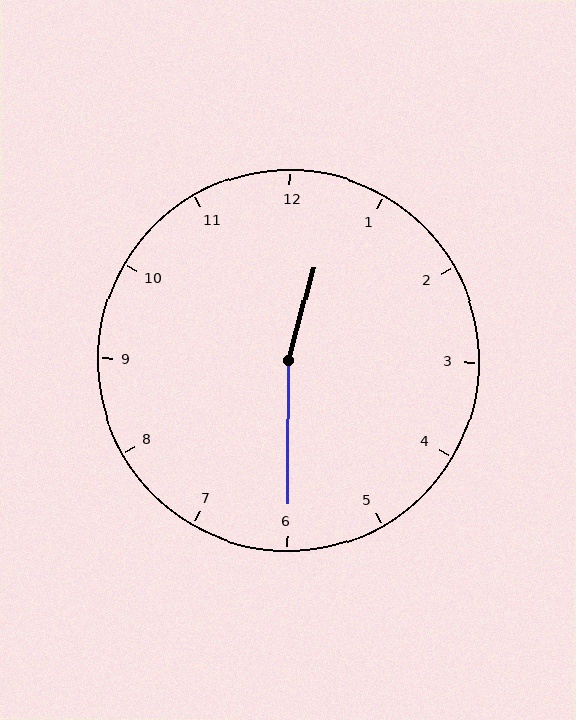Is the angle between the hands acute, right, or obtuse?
It is obtuse.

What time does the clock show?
12:30.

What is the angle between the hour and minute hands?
Approximately 165 degrees.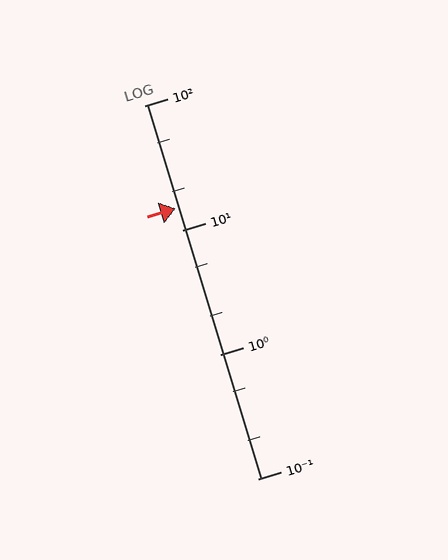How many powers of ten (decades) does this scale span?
The scale spans 3 decades, from 0.1 to 100.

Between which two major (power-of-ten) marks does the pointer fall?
The pointer is between 10 and 100.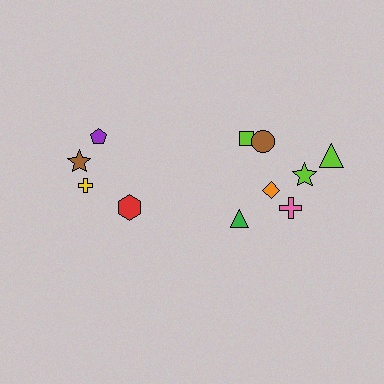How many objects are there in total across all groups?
There are 11 objects.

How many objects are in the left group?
There are 4 objects.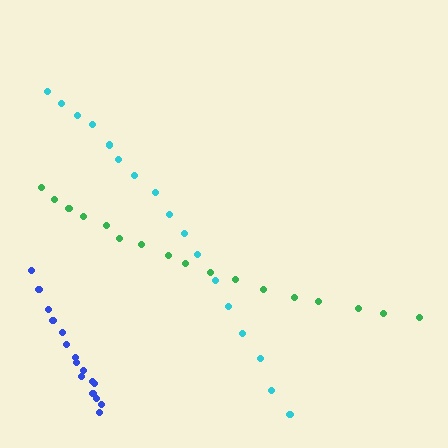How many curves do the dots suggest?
There are 3 distinct paths.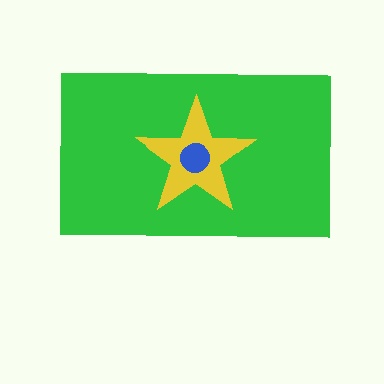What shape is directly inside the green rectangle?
The yellow star.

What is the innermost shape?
The blue circle.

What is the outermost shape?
The green rectangle.